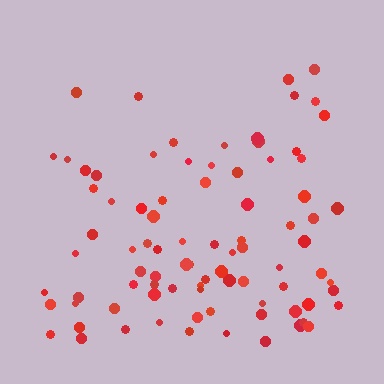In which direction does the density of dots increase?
From top to bottom, with the bottom side densest.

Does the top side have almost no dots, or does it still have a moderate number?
Still a moderate number, just noticeably fewer than the bottom.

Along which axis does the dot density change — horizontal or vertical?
Vertical.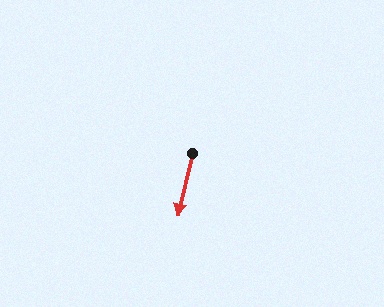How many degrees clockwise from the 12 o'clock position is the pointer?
Approximately 193 degrees.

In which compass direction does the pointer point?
South.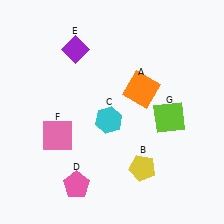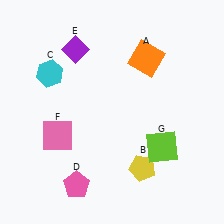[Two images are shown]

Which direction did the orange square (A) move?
The orange square (A) moved up.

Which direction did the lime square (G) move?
The lime square (G) moved down.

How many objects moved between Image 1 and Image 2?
3 objects moved between the two images.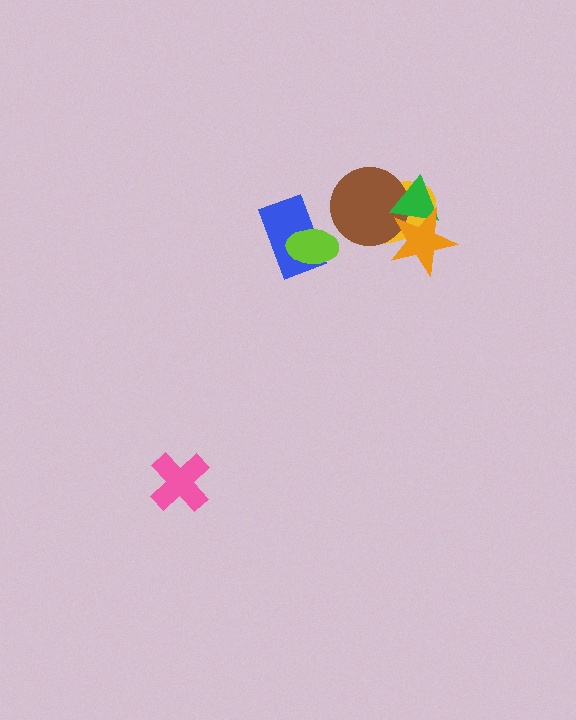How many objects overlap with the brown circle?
3 objects overlap with the brown circle.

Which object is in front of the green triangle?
The orange star is in front of the green triangle.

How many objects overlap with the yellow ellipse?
3 objects overlap with the yellow ellipse.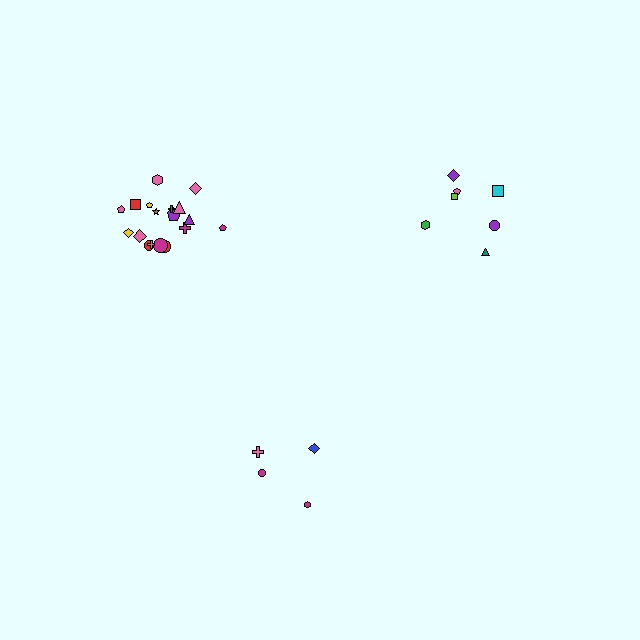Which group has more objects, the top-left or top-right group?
The top-left group.